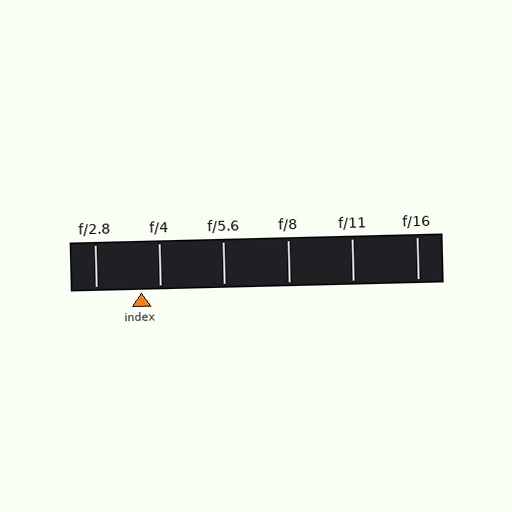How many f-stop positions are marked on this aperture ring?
There are 6 f-stop positions marked.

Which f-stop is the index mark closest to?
The index mark is closest to f/4.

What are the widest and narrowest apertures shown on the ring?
The widest aperture shown is f/2.8 and the narrowest is f/16.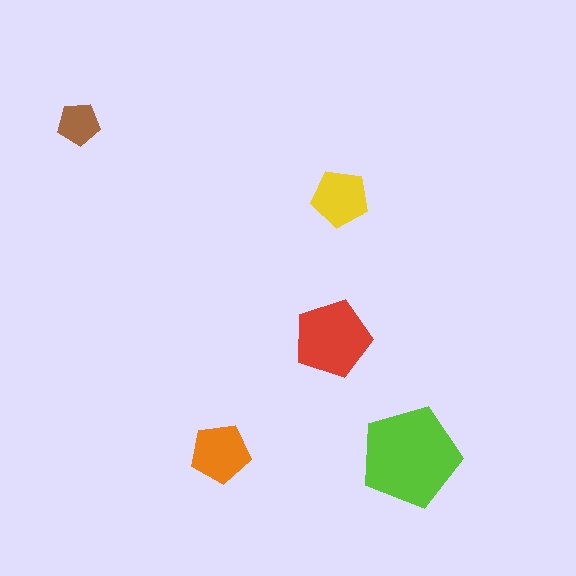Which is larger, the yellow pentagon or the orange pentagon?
The orange one.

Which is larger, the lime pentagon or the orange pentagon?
The lime one.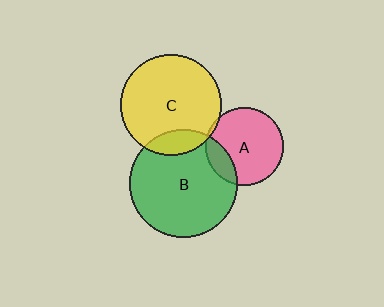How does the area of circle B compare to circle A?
Approximately 1.9 times.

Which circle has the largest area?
Circle B (green).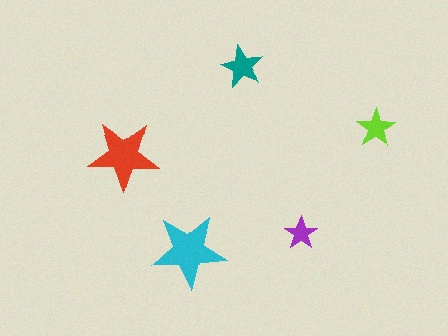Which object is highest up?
The teal star is topmost.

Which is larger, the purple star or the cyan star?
The cyan one.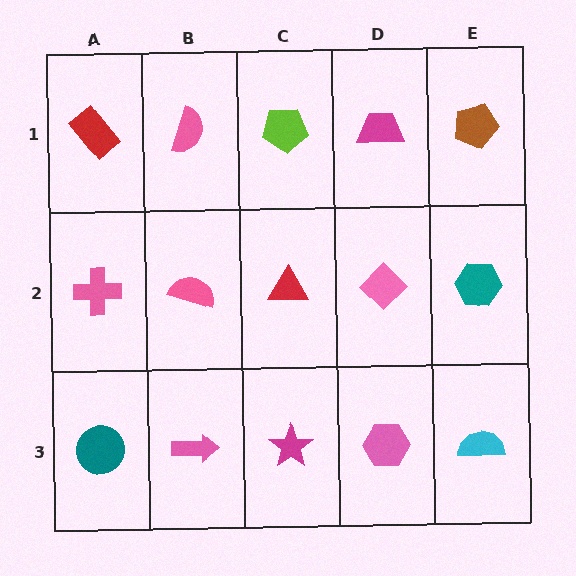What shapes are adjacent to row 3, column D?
A pink diamond (row 2, column D), a magenta star (row 3, column C), a cyan semicircle (row 3, column E).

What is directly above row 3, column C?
A red triangle.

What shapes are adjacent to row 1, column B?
A pink semicircle (row 2, column B), a red rectangle (row 1, column A), a lime pentagon (row 1, column C).